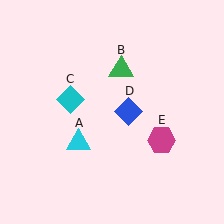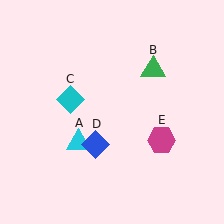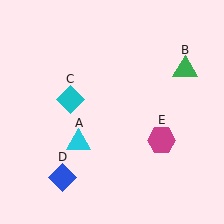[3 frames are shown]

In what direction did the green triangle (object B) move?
The green triangle (object B) moved right.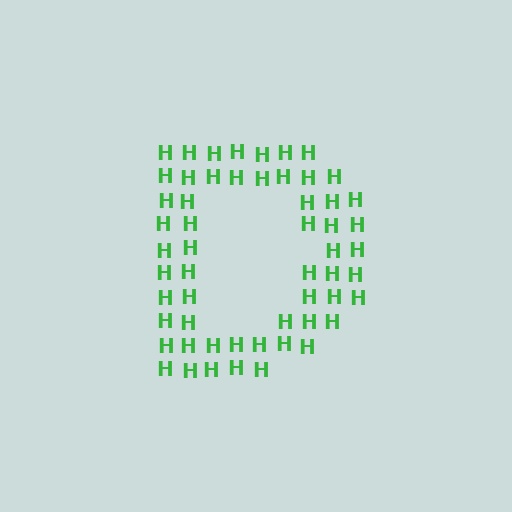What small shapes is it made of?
It is made of small letter H's.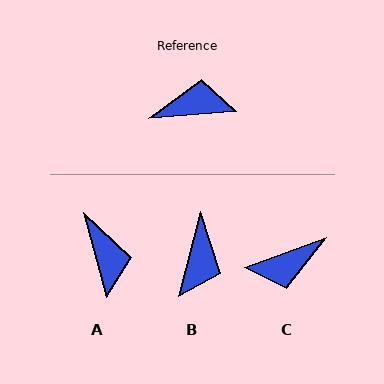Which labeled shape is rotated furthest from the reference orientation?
C, about 164 degrees away.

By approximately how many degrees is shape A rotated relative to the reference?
Approximately 79 degrees clockwise.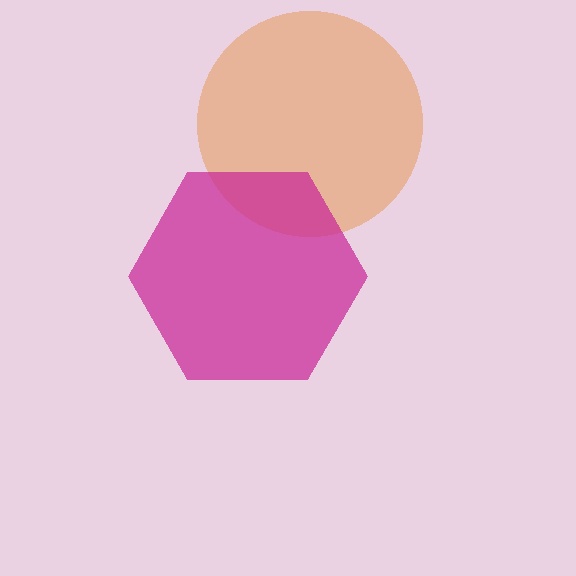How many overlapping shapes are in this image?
There are 2 overlapping shapes in the image.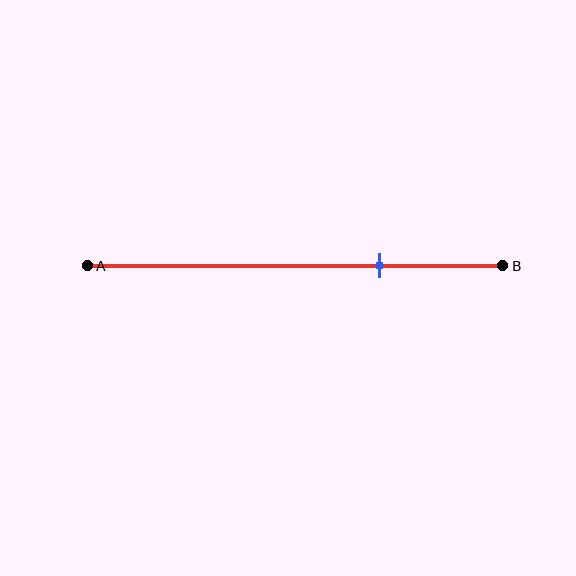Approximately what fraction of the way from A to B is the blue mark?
The blue mark is approximately 70% of the way from A to B.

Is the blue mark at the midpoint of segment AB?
No, the mark is at about 70% from A, not at the 50% midpoint.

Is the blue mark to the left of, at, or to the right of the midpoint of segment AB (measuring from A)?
The blue mark is to the right of the midpoint of segment AB.